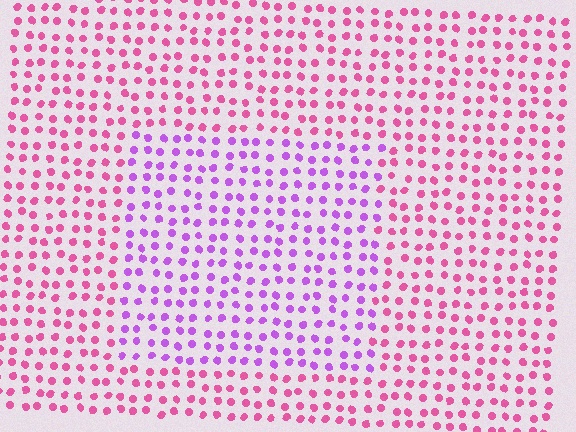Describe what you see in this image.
The image is filled with small pink elements in a uniform arrangement. A rectangle-shaped region is visible where the elements are tinted to a slightly different hue, forming a subtle color boundary.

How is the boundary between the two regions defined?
The boundary is defined purely by a slight shift in hue (about 42 degrees). Spacing, size, and orientation are identical on both sides.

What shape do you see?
I see a rectangle.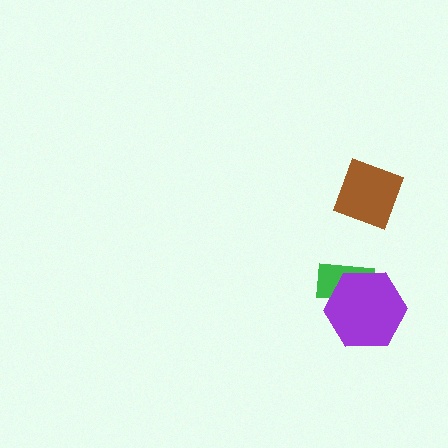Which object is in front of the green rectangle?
The purple hexagon is in front of the green rectangle.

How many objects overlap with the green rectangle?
1 object overlaps with the green rectangle.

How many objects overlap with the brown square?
0 objects overlap with the brown square.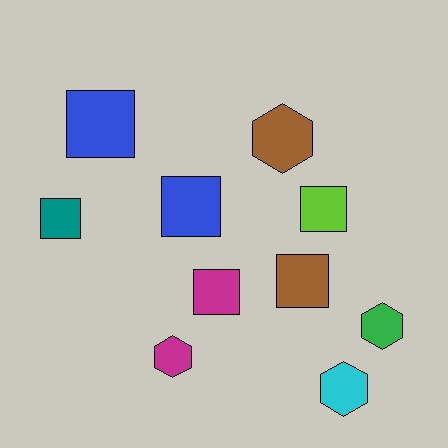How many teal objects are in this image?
There is 1 teal object.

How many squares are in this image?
There are 6 squares.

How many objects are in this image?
There are 10 objects.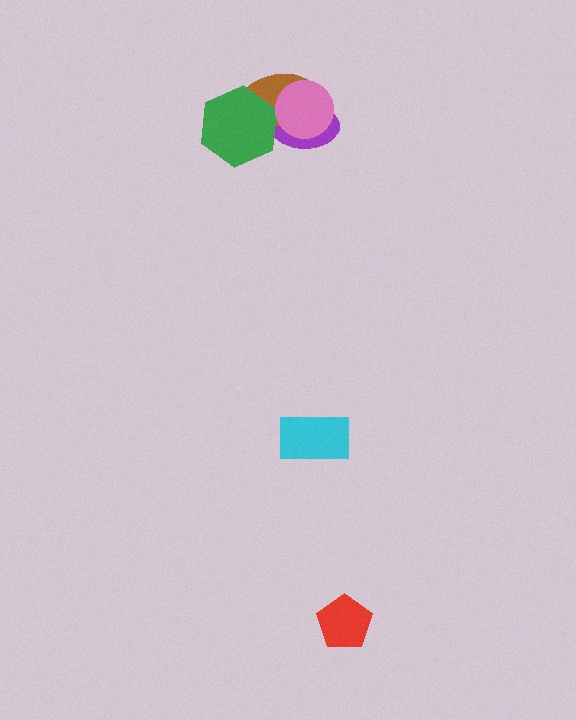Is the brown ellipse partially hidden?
Yes, it is partially covered by another shape.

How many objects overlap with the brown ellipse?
3 objects overlap with the brown ellipse.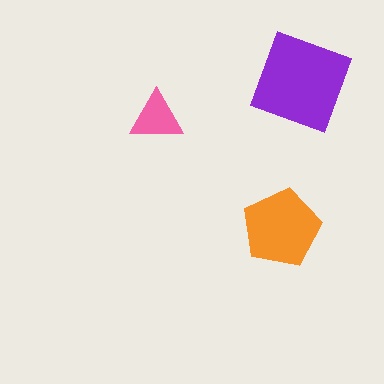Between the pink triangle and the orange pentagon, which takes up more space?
The orange pentagon.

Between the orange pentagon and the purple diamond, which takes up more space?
The purple diamond.